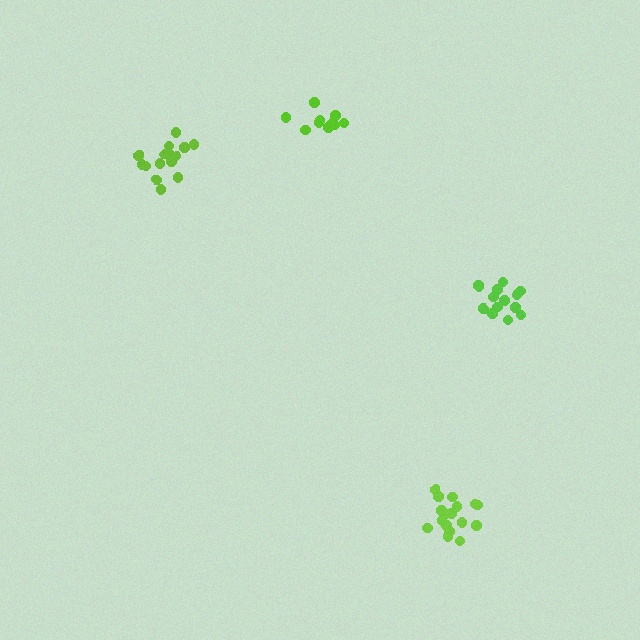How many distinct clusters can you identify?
There are 4 distinct clusters.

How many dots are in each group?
Group 1: 11 dots, Group 2: 15 dots, Group 3: 17 dots, Group 4: 15 dots (58 total).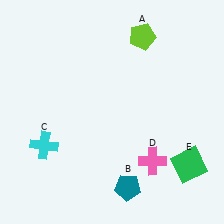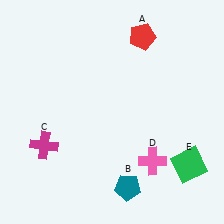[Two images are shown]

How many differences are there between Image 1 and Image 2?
There are 2 differences between the two images.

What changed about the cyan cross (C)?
In Image 1, C is cyan. In Image 2, it changed to magenta.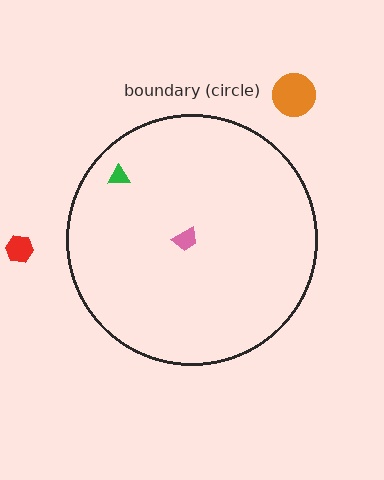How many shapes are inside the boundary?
2 inside, 2 outside.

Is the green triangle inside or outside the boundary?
Inside.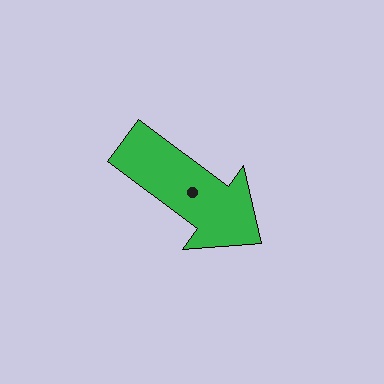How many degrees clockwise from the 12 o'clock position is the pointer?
Approximately 126 degrees.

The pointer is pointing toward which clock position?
Roughly 4 o'clock.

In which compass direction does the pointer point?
Southeast.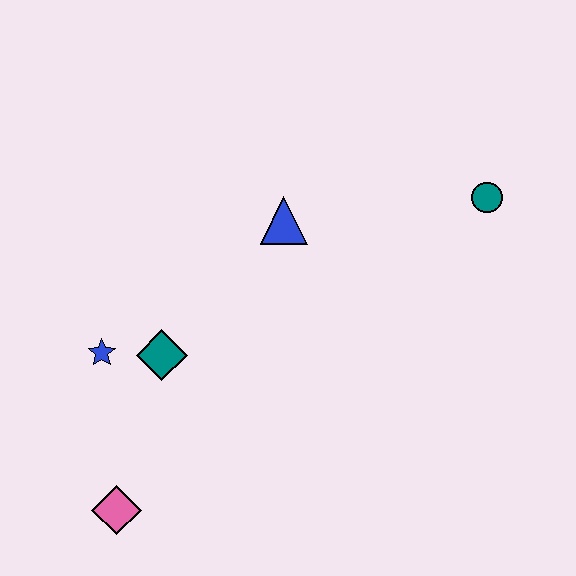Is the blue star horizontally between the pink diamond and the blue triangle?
No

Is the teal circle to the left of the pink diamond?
No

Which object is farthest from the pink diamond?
The teal circle is farthest from the pink diamond.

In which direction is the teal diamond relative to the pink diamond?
The teal diamond is above the pink diamond.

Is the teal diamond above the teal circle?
No